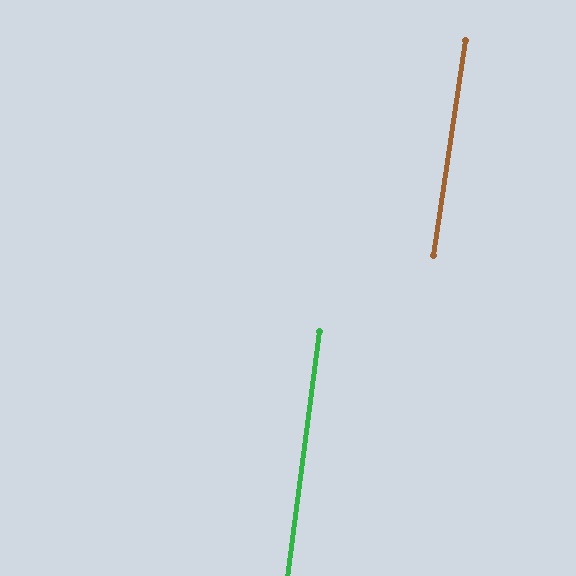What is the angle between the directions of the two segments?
Approximately 1 degree.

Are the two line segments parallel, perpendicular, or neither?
Parallel — their directions differ by only 0.9°.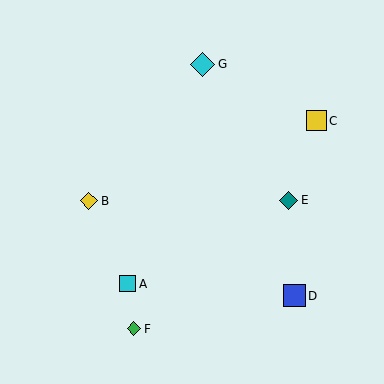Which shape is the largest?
The cyan diamond (labeled G) is the largest.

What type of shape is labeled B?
Shape B is a yellow diamond.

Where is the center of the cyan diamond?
The center of the cyan diamond is at (203, 64).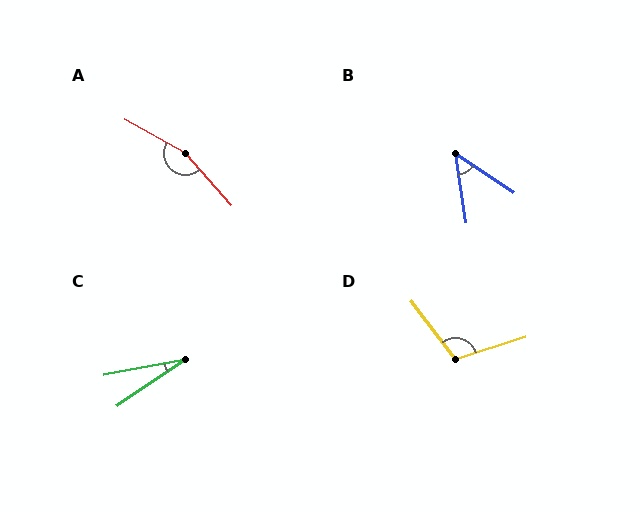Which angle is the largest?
A, at approximately 160 degrees.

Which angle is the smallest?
C, at approximately 23 degrees.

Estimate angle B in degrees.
Approximately 47 degrees.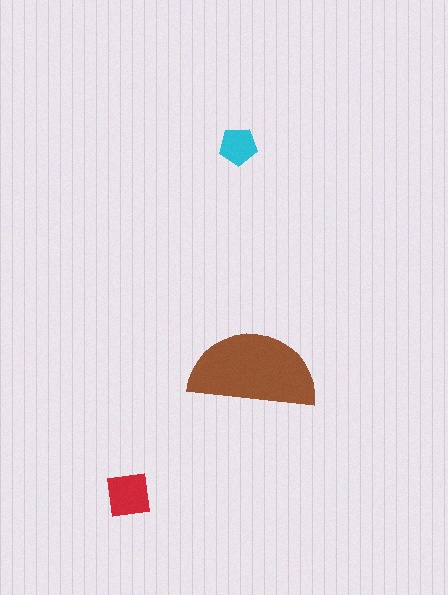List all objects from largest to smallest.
The brown semicircle, the red square, the cyan pentagon.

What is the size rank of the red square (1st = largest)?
2nd.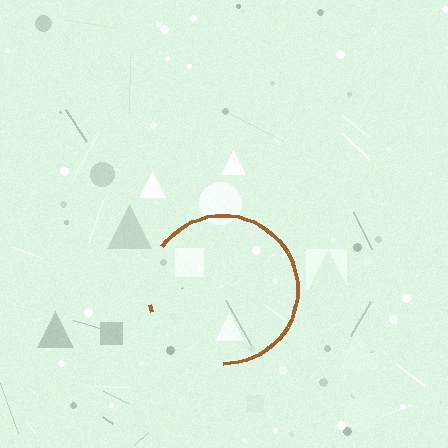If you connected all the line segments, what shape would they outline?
They would outline a circle.